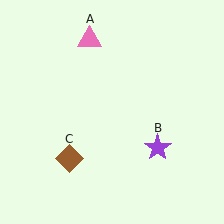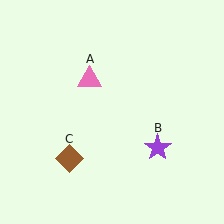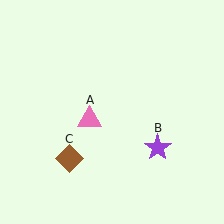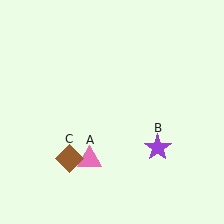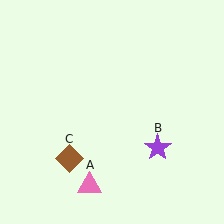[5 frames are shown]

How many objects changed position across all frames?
1 object changed position: pink triangle (object A).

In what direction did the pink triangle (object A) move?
The pink triangle (object A) moved down.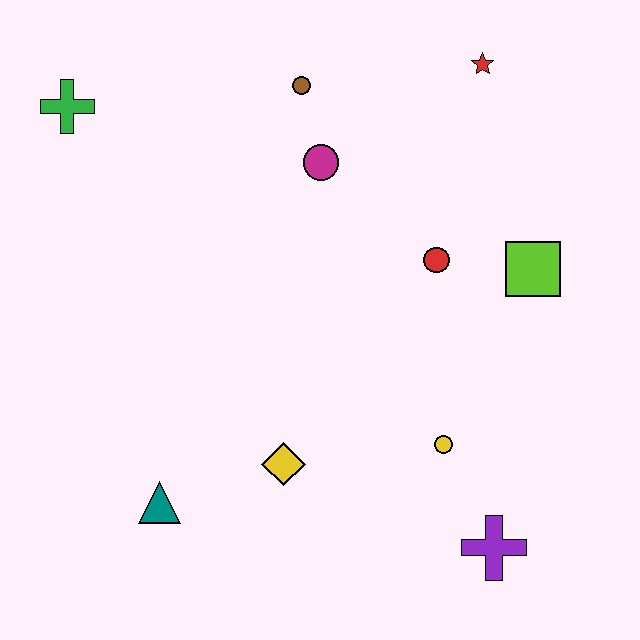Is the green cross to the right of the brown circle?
No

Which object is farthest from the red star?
The teal triangle is farthest from the red star.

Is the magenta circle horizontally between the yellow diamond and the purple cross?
Yes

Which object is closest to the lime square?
The red circle is closest to the lime square.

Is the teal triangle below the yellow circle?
Yes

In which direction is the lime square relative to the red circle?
The lime square is to the right of the red circle.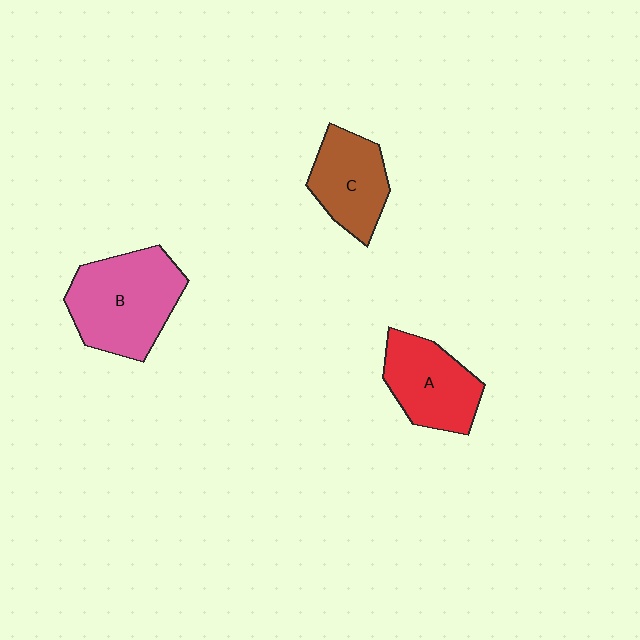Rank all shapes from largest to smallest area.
From largest to smallest: B (pink), A (red), C (brown).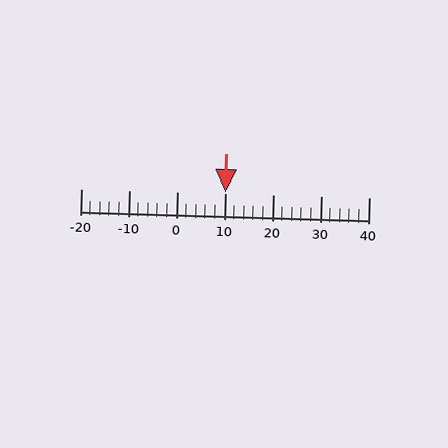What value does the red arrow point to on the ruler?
The red arrow points to approximately 10.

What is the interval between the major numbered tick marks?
The major tick marks are spaced 10 units apart.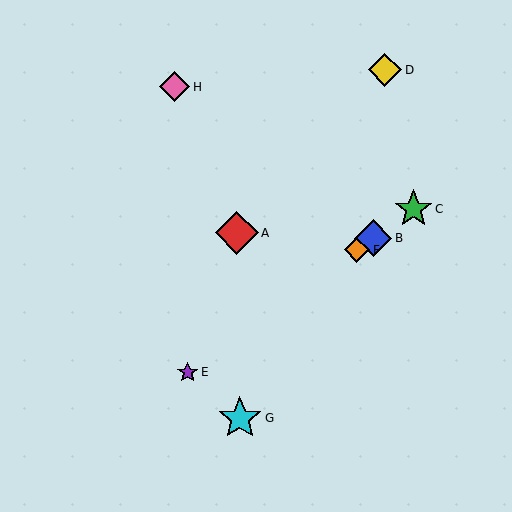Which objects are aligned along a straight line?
Objects B, C, E, F are aligned along a straight line.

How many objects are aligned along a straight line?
4 objects (B, C, E, F) are aligned along a straight line.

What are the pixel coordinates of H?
Object H is at (175, 87).